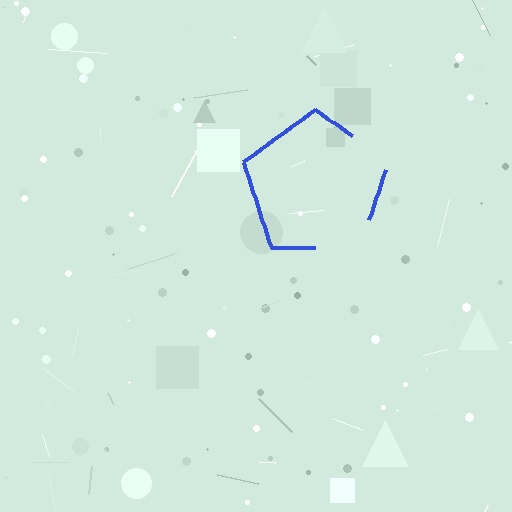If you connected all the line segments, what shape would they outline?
They would outline a pentagon.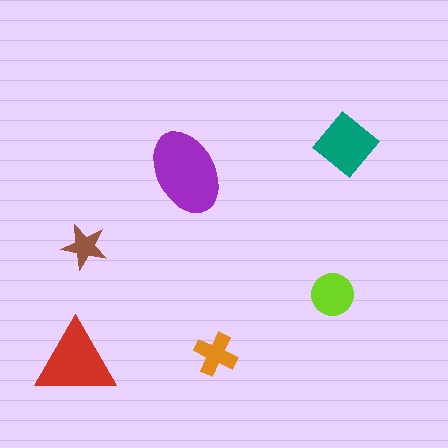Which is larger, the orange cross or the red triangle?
The red triangle.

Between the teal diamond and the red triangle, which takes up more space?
The red triangle.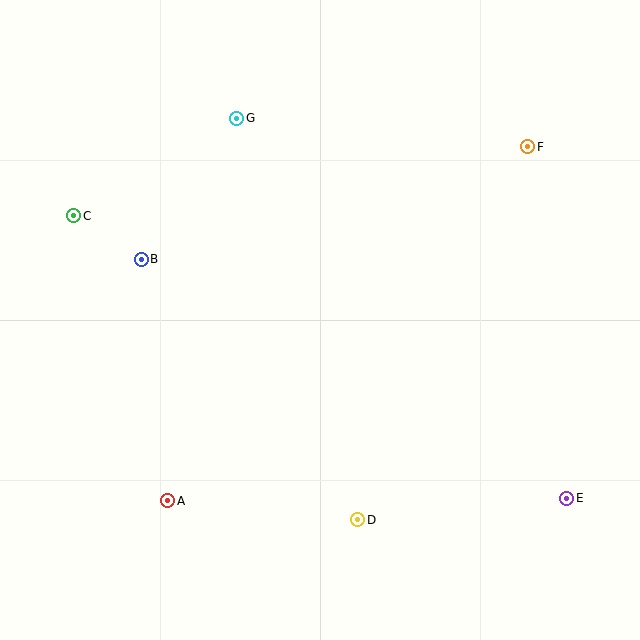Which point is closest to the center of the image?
Point B at (141, 259) is closest to the center.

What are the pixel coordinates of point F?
Point F is at (528, 147).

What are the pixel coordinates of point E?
Point E is at (567, 498).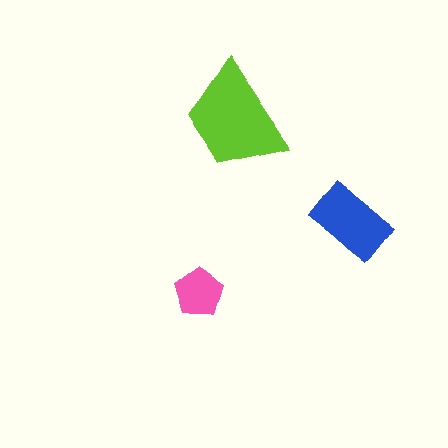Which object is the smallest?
The pink pentagon.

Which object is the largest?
The lime trapezoid.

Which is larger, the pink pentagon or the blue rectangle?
The blue rectangle.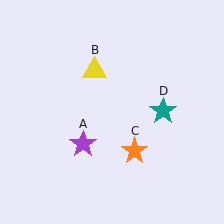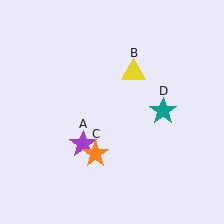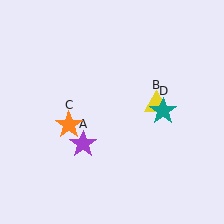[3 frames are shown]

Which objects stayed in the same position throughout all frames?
Purple star (object A) and teal star (object D) remained stationary.